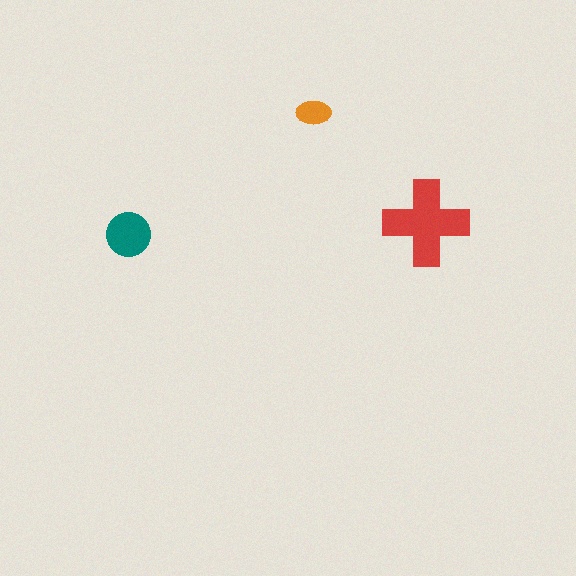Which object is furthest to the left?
The teal circle is leftmost.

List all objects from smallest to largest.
The orange ellipse, the teal circle, the red cross.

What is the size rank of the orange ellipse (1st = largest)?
3rd.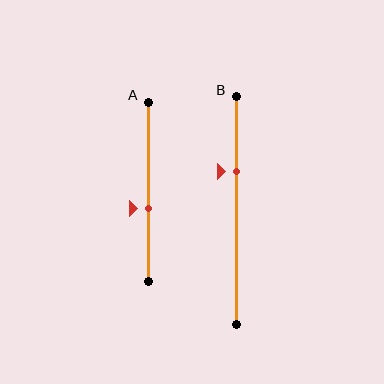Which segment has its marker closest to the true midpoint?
Segment A has its marker closest to the true midpoint.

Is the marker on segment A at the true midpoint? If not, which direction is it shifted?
No, the marker on segment A is shifted downward by about 9% of the segment length.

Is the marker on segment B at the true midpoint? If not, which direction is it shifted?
No, the marker on segment B is shifted upward by about 17% of the segment length.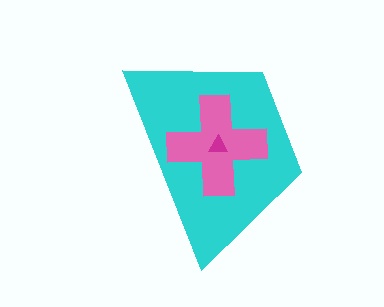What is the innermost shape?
The magenta triangle.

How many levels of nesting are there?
3.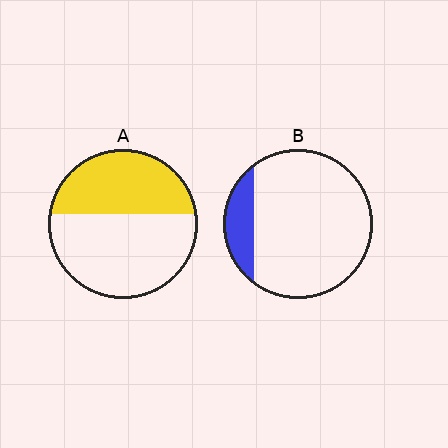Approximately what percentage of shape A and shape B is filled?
A is approximately 40% and B is approximately 15%.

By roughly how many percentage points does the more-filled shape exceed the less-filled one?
By roughly 25 percentage points (A over B).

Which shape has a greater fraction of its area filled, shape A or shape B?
Shape A.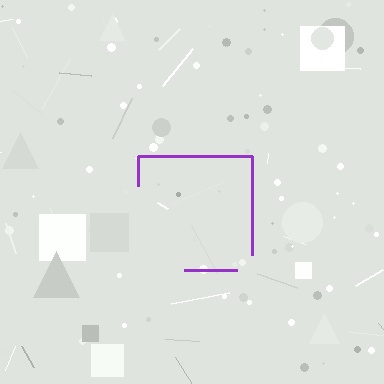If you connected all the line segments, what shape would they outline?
They would outline a square.